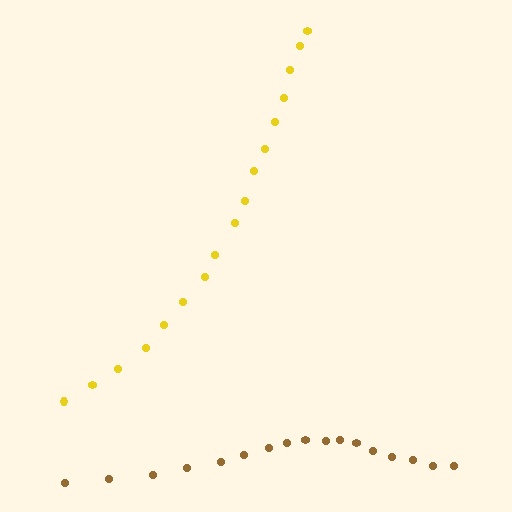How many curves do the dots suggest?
There are 2 distinct paths.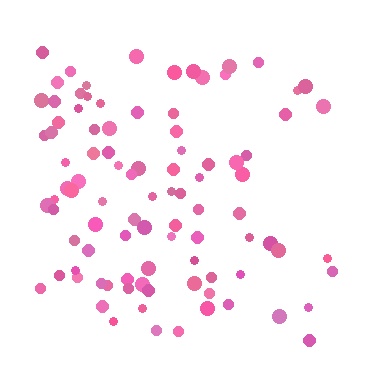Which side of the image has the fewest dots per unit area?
The right.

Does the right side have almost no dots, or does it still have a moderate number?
Still a moderate number, just noticeably fewer than the left.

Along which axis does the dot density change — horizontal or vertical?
Horizontal.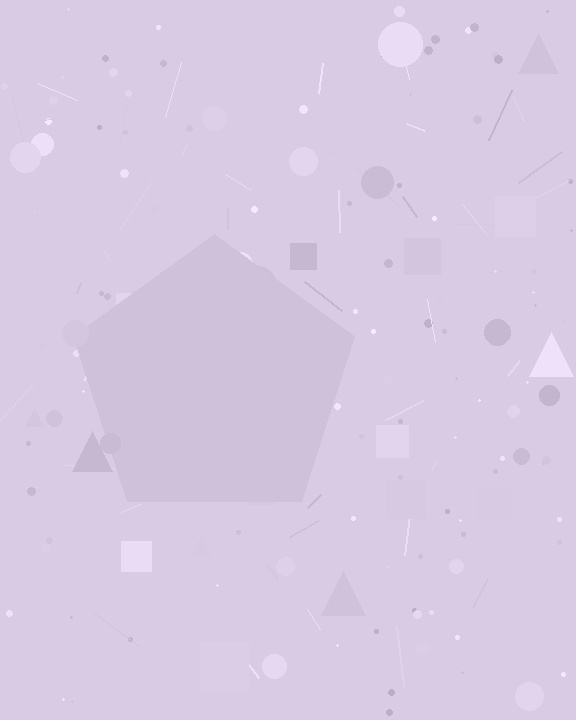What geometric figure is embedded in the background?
A pentagon is embedded in the background.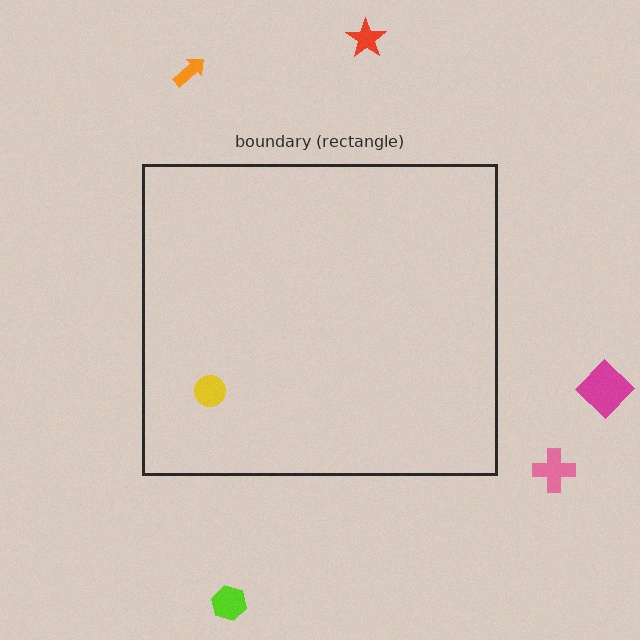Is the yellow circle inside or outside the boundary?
Inside.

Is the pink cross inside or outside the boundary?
Outside.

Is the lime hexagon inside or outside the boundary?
Outside.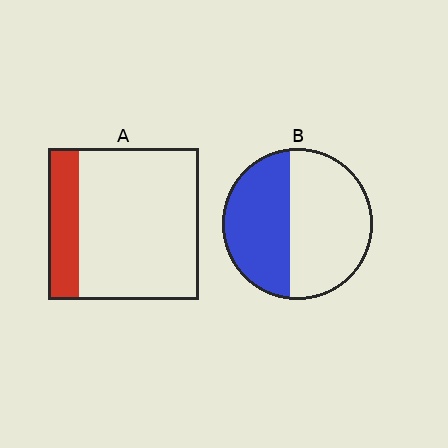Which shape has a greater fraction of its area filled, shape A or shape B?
Shape B.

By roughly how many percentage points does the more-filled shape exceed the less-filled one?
By roughly 25 percentage points (B over A).